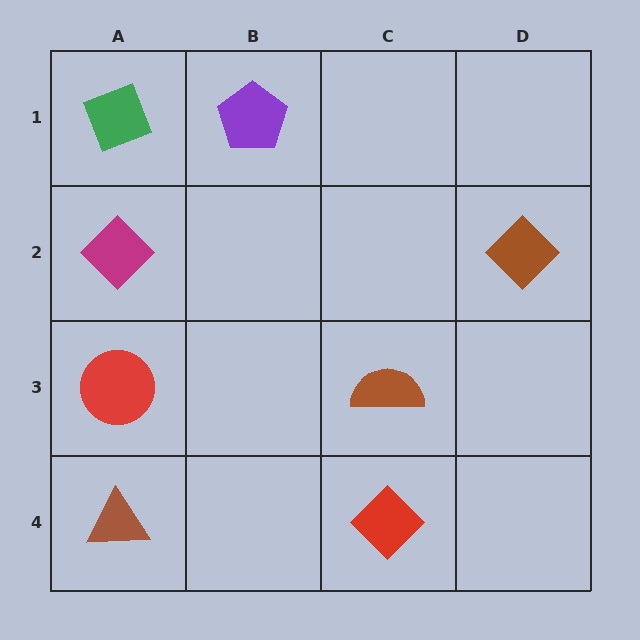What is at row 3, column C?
A brown semicircle.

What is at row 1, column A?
A green diamond.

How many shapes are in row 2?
2 shapes.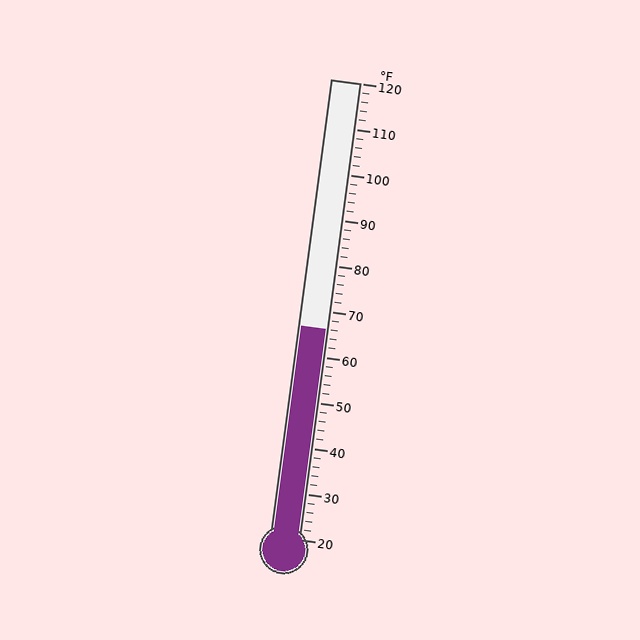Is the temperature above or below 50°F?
The temperature is above 50°F.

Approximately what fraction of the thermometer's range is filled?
The thermometer is filled to approximately 45% of its range.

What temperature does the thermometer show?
The thermometer shows approximately 66°F.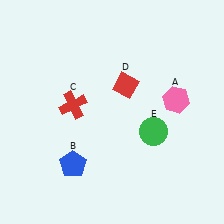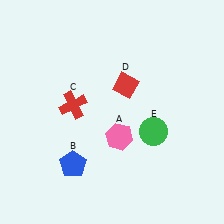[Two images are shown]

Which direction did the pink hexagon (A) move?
The pink hexagon (A) moved left.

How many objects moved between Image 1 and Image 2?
1 object moved between the two images.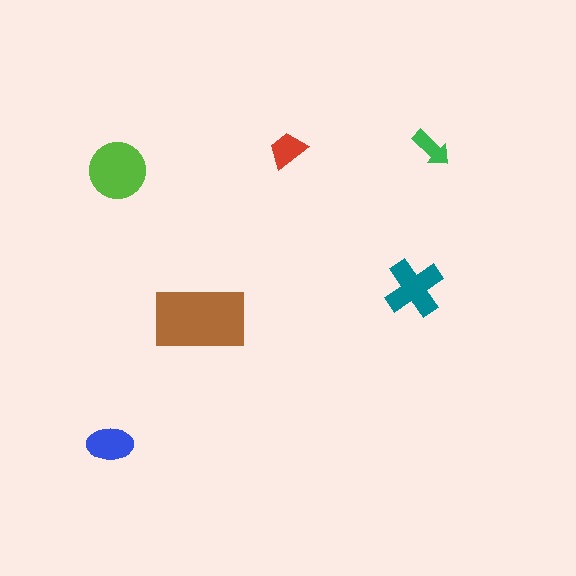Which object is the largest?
The brown rectangle.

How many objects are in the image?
There are 6 objects in the image.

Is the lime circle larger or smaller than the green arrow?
Larger.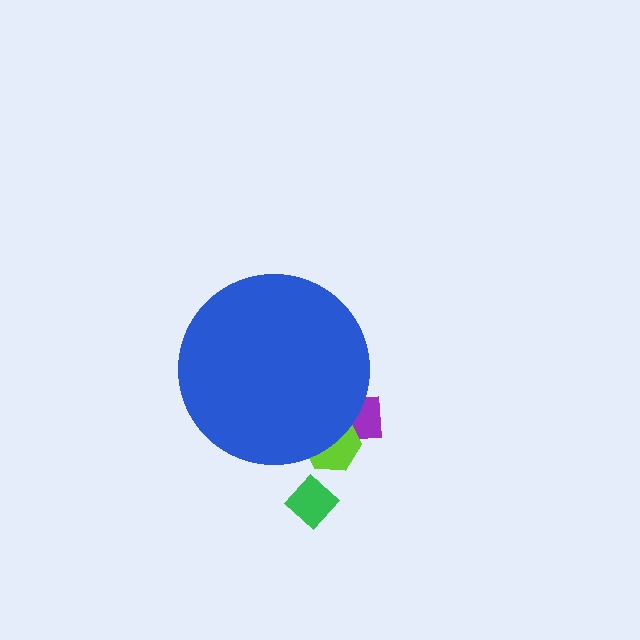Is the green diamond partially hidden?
No, the green diamond is fully visible.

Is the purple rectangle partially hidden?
Yes, the purple rectangle is partially hidden behind the blue circle.